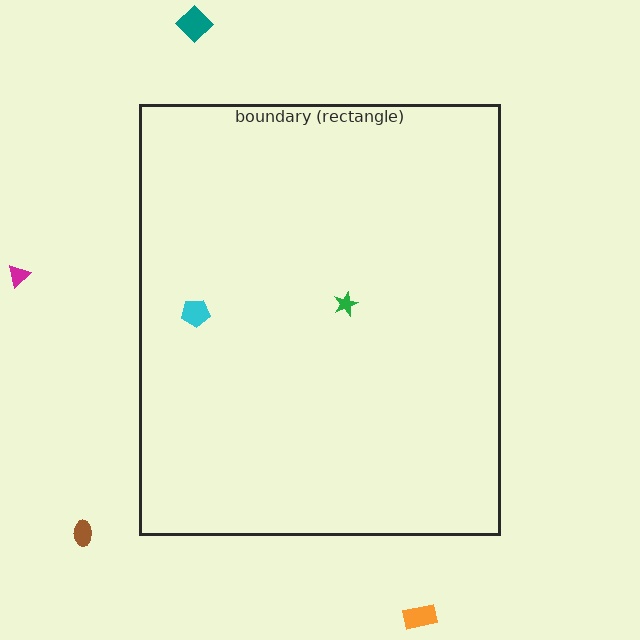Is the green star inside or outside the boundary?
Inside.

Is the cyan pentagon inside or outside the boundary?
Inside.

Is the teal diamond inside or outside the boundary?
Outside.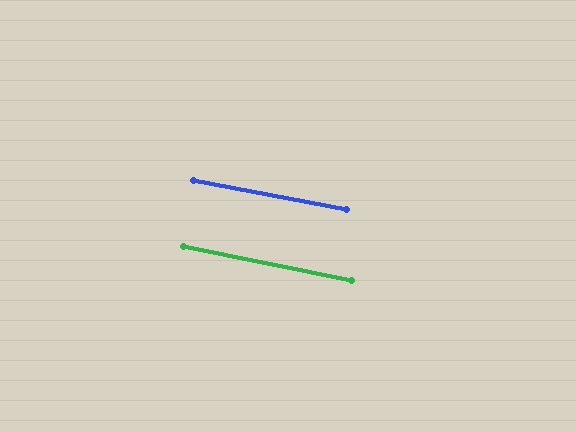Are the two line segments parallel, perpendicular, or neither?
Parallel — their directions differ by only 1.0°.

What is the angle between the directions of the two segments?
Approximately 1 degree.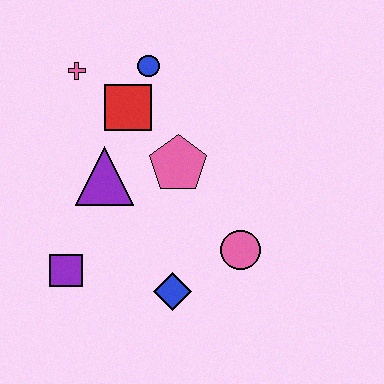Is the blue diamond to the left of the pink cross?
No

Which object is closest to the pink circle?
The blue diamond is closest to the pink circle.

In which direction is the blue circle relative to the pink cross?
The blue circle is to the right of the pink cross.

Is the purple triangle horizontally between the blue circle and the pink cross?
Yes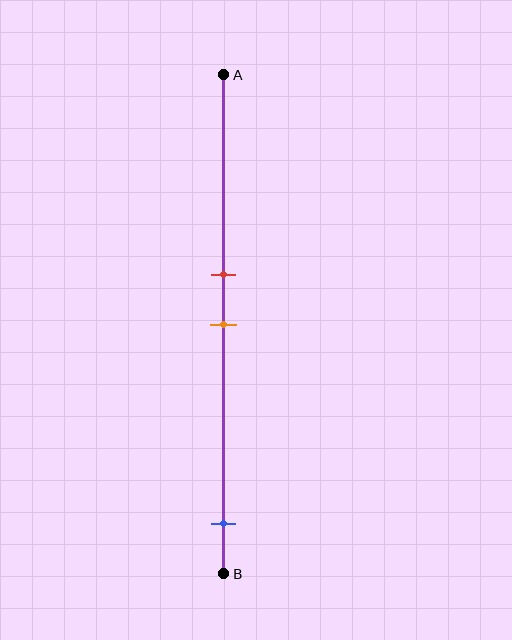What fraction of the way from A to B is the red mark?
The red mark is approximately 40% (0.4) of the way from A to B.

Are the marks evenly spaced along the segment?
No, the marks are not evenly spaced.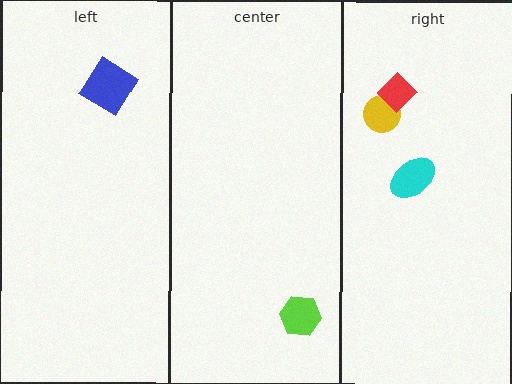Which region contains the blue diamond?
The left region.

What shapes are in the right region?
The cyan ellipse, the yellow circle, the red diamond.